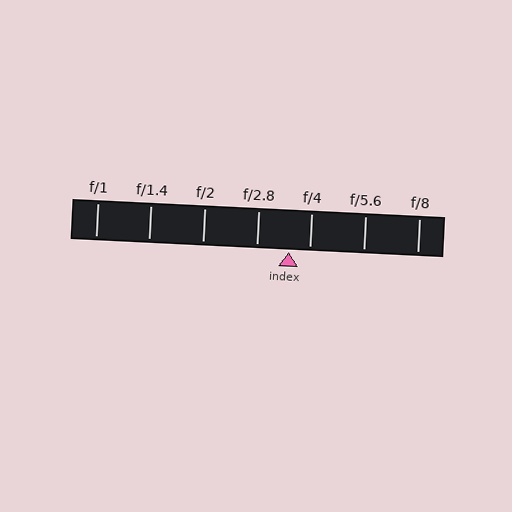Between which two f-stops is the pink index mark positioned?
The index mark is between f/2.8 and f/4.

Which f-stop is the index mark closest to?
The index mark is closest to f/4.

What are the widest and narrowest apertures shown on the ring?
The widest aperture shown is f/1 and the narrowest is f/8.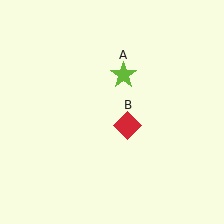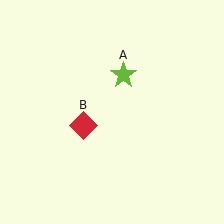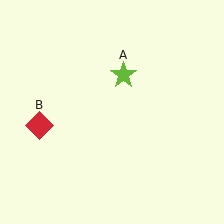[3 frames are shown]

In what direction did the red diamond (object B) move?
The red diamond (object B) moved left.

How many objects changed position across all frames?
1 object changed position: red diamond (object B).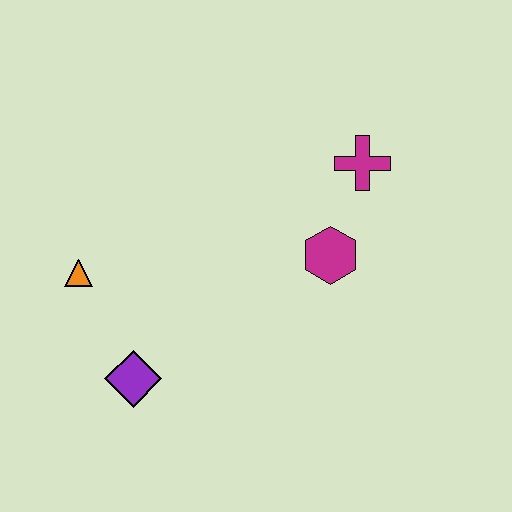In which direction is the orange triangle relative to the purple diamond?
The orange triangle is above the purple diamond.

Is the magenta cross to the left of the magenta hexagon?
No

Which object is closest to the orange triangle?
The purple diamond is closest to the orange triangle.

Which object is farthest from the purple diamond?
The magenta cross is farthest from the purple diamond.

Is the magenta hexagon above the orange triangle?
Yes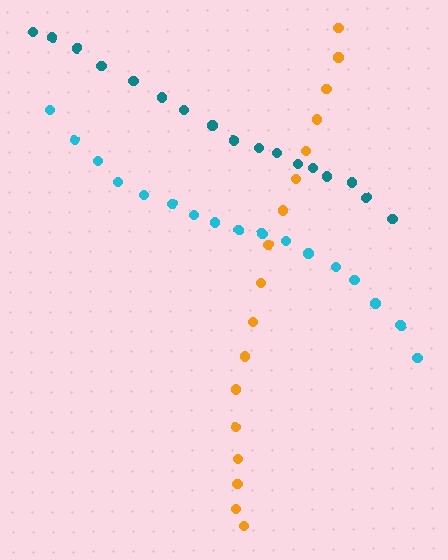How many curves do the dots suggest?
There are 3 distinct paths.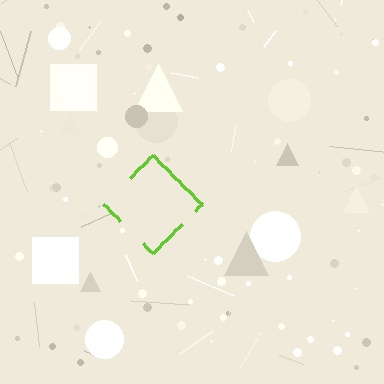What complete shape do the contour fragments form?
The contour fragments form a diamond.